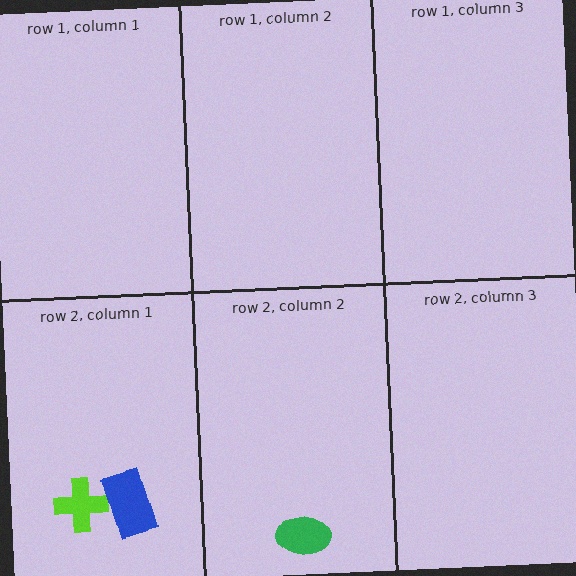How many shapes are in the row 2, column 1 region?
2.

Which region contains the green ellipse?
The row 2, column 2 region.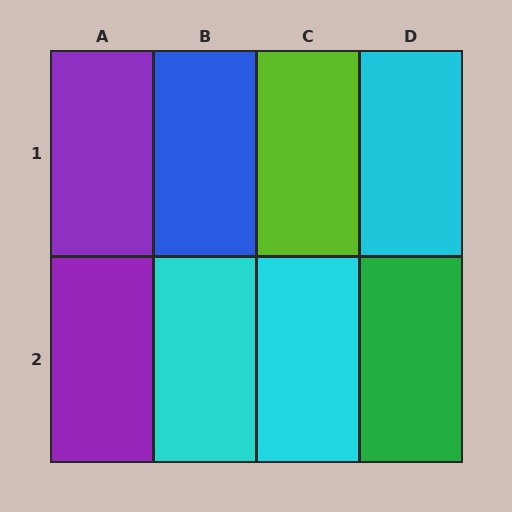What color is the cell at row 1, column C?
Lime.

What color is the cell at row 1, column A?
Purple.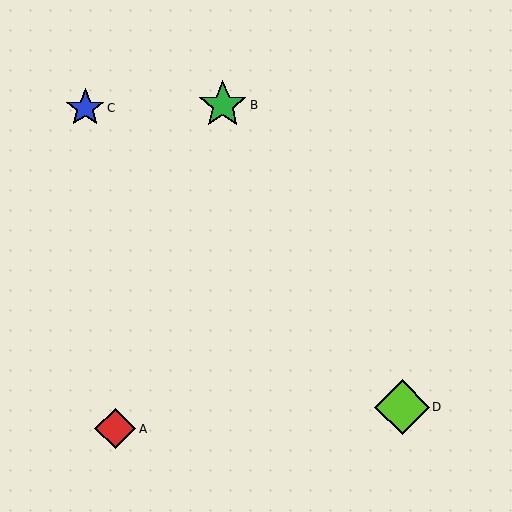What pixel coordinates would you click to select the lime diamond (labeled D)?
Click at (402, 407) to select the lime diamond D.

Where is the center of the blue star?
The center of the blue star is at (85, 108).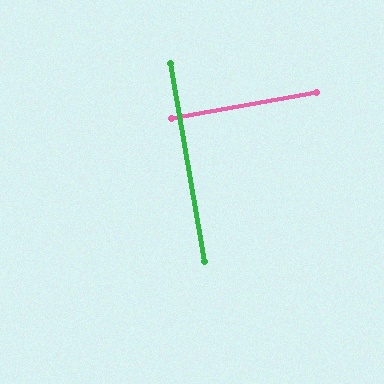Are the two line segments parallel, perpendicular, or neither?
Perpendicular — they meet at approximately 90°.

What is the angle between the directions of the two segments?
Approximately 90 degrees.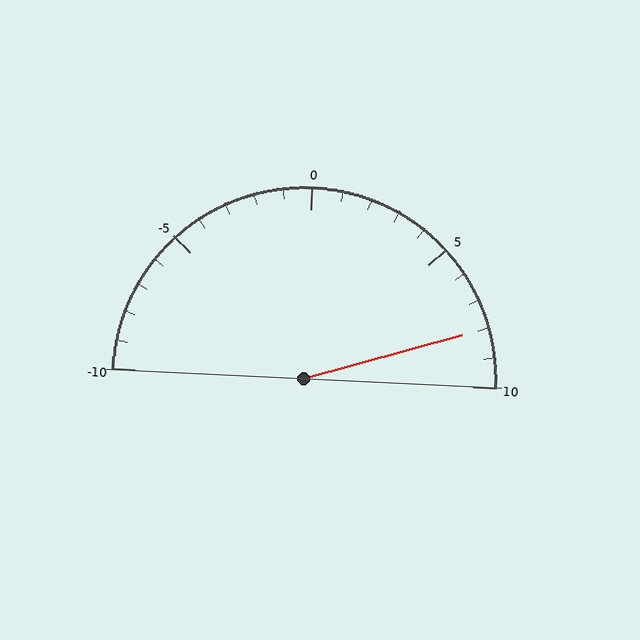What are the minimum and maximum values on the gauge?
The gauge ranges from -10 to 10.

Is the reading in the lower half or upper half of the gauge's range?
The reading is in the upper half of the range (-10 to 10).